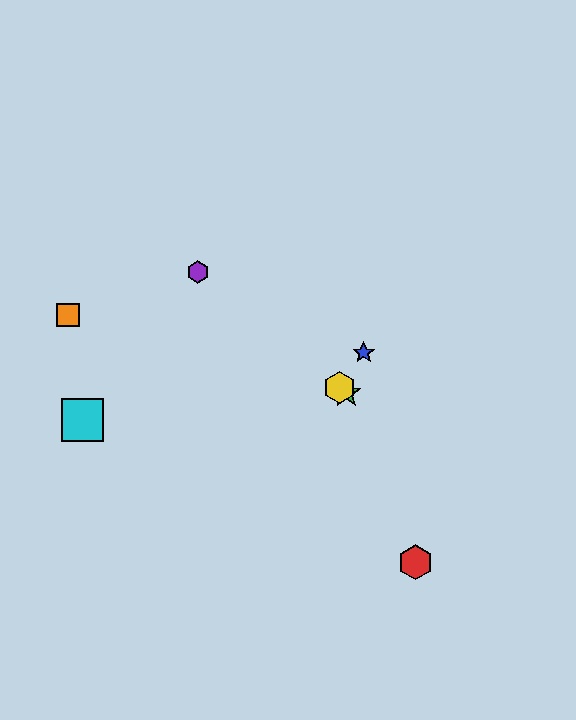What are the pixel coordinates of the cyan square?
The cyan square is at (82, 420).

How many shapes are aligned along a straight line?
3 shapes (the green star, the yellow hexagon, the purple hexagon) are aligned along a straight line.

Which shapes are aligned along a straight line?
The green star, the yellow hexagon, the purple hexagon are aligned along a straight line.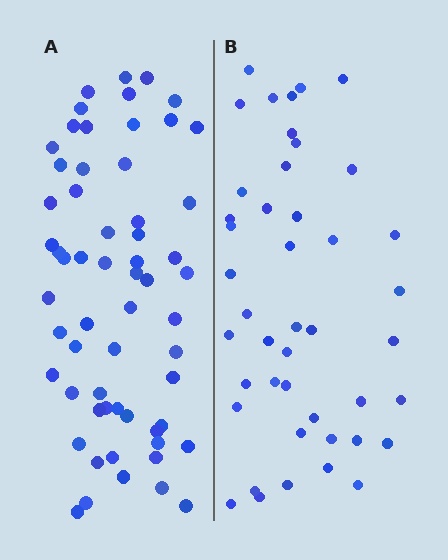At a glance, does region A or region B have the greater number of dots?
Region A (the left region) has more dots.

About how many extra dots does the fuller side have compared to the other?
Region A has approximately 15 more dots than region B.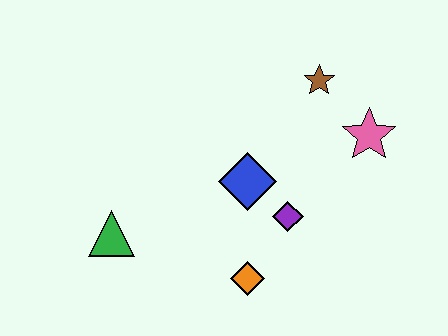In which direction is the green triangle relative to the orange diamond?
The green triangle is to the left of the orange diamond.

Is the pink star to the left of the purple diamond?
No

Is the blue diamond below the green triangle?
No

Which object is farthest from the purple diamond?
The green triangle is farthest from the purple diamond.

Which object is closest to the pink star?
The brown star is closest to the pink star.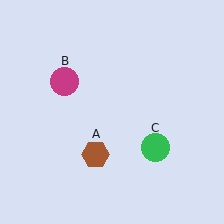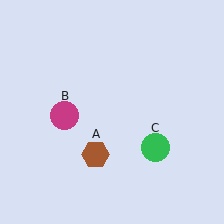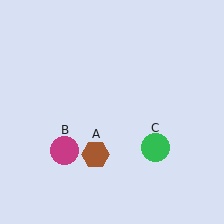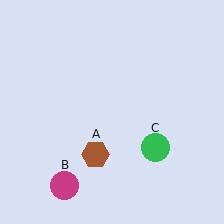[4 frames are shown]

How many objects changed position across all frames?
1 object changed position: magenta circle (object B).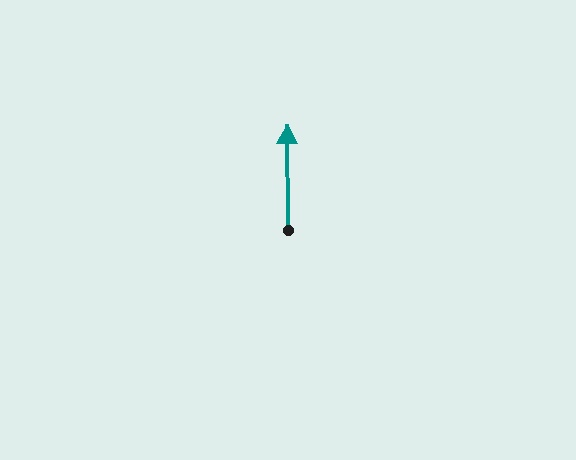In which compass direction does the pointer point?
North.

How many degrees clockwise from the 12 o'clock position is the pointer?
Approximately 360 degrees.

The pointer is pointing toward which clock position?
Roughly 12 o'clock.